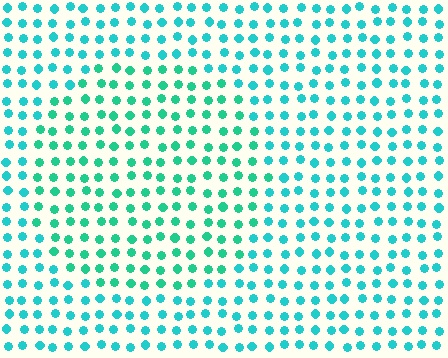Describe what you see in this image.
The image is filled with small cyan elements in a uniform arrangement. A circle-shaped region is visible where the elements are tinted to a slightly different hue, forming a subtle color boundary.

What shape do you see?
I see a circle.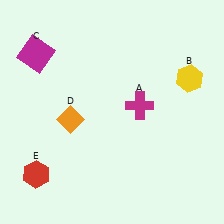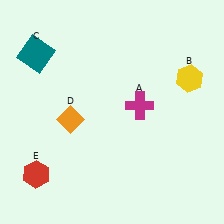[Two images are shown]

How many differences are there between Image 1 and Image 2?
There is 1 difference between the two images.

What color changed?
The square (C) changed from magenta in Image 1 to teal in Image 2.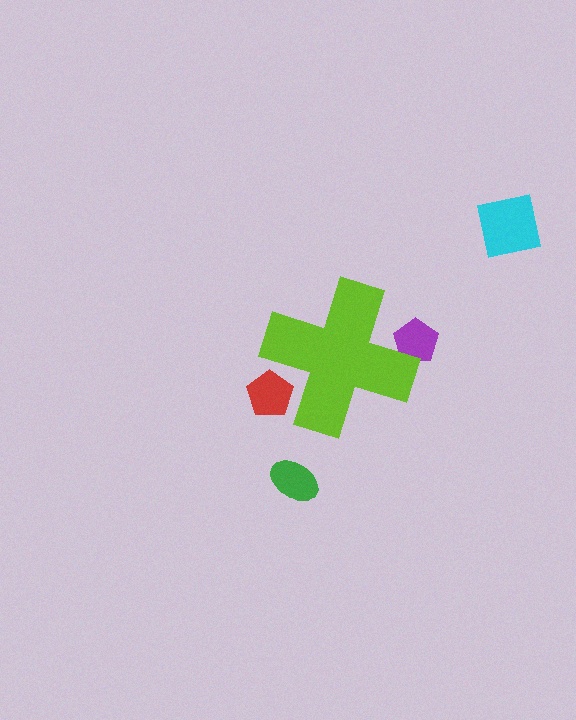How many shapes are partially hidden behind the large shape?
2 shapes are partially hidden.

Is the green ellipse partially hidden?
No, the green ellipse is fully visible.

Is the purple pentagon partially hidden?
Yes, the purple pentagon is partially hidden behind the lime cross.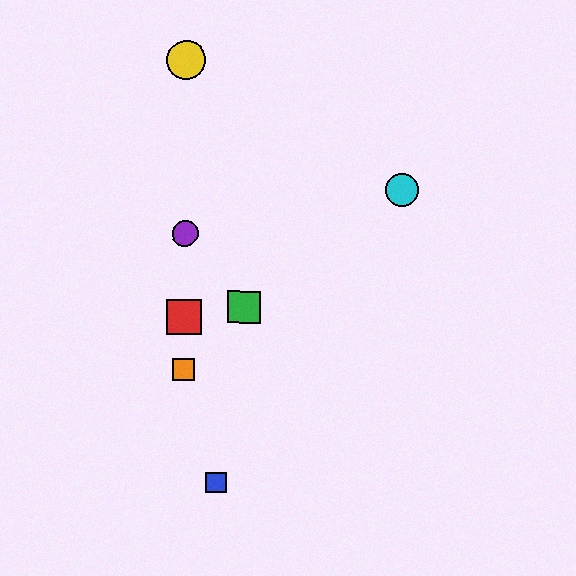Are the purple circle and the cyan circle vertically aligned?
No, the purple circle is at x≈185 and the cyan circle is at x≈402.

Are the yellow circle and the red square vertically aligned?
Yes, both are at x≈187.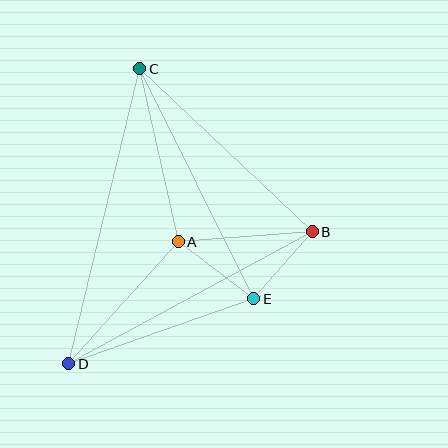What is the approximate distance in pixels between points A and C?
The distance between A and C is approximately 177 pixels.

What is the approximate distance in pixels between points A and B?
The distance between A and B is approximately 135 pixels.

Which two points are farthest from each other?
Points C and D are farthest from each other.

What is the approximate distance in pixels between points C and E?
The distance between C and E is approximately 257 pixels.